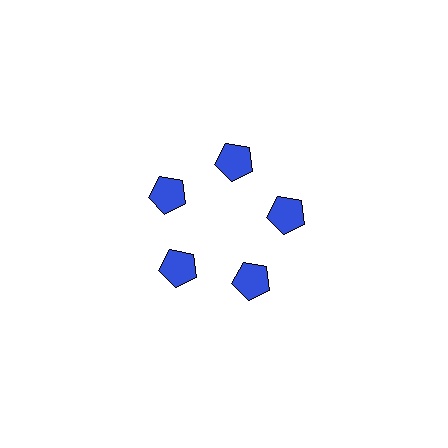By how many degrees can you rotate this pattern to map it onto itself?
The pattern maps onto itself every 72 degrees of rotation.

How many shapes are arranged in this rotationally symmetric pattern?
There are 5 shapes, arranged in 5 groups of 1.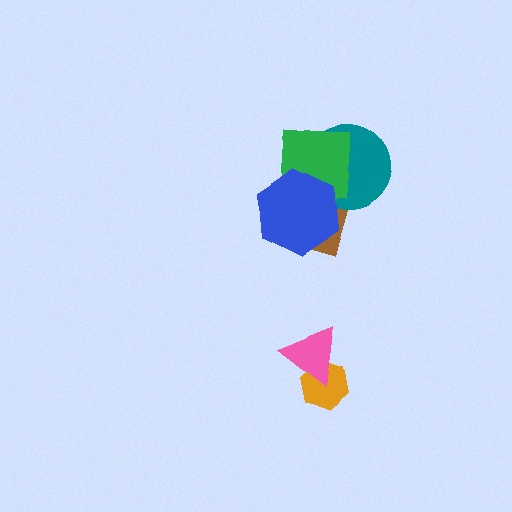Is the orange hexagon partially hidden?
Yes, it is partially covered by another shape.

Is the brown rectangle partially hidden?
Yes, it is partially covered by another shape.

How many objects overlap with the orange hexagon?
1 object overlaps with the orange hexagon.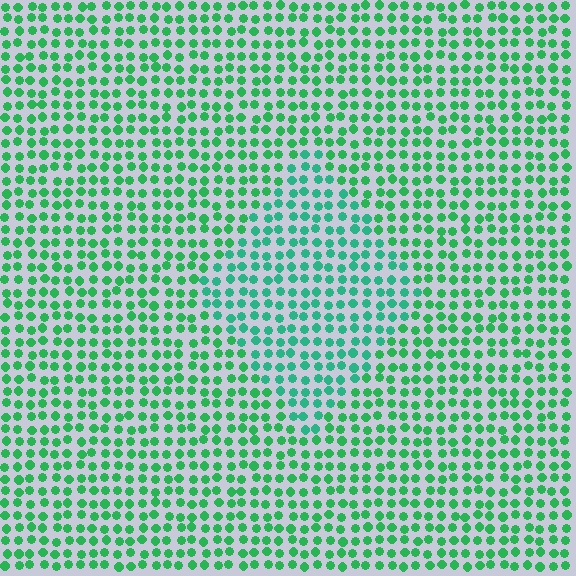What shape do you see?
I see a diamond.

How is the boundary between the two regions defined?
The boundary is defined purely by a slight shift in hue (about 22 degrees). Spacing, size, and orientation are identical on both sides.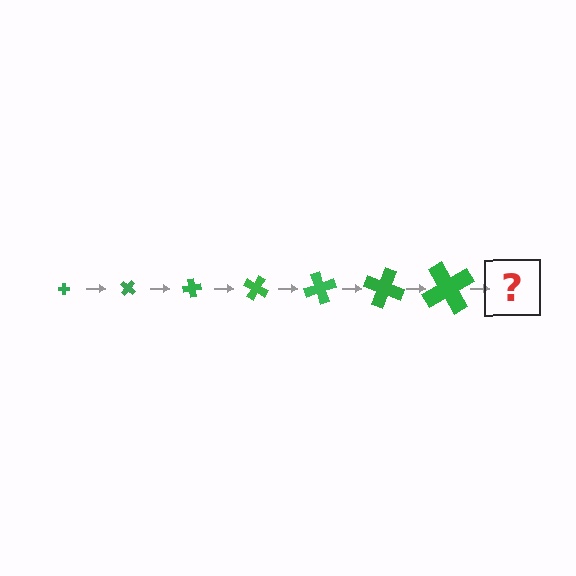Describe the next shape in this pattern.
It should be a cross, larger than the previous one and rotated 280 degrees from the start.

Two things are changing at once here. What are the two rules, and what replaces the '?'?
The two rules are that the cross grows larger each step and it rotates 40 degrees each step. The '?' should be a cross, larger than the previous one and rotated 280 degrees from the start.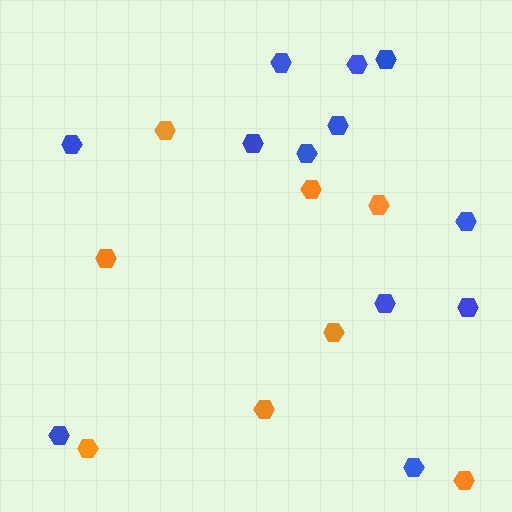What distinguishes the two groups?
There are 2 groups: one group of blue hexagons (12) and one group of orange hexagons (8).